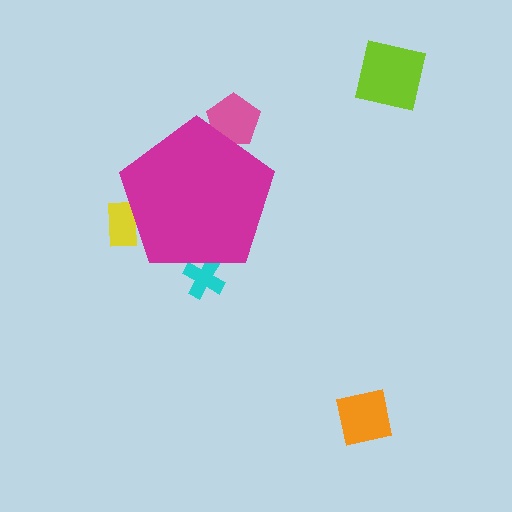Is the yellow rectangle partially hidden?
Yes, the yellow rectangle is partially hidden behind the magenta pentagon.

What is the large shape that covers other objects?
A magenta pentagon.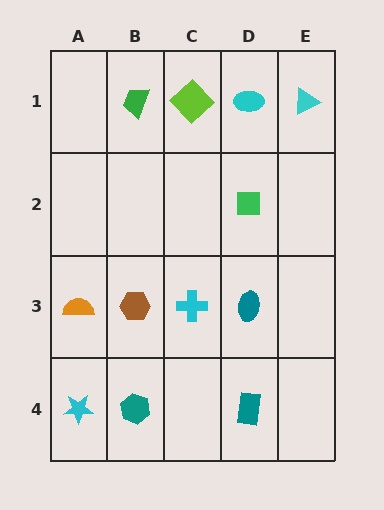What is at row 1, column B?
A green trapezoid.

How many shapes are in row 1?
4 shapes.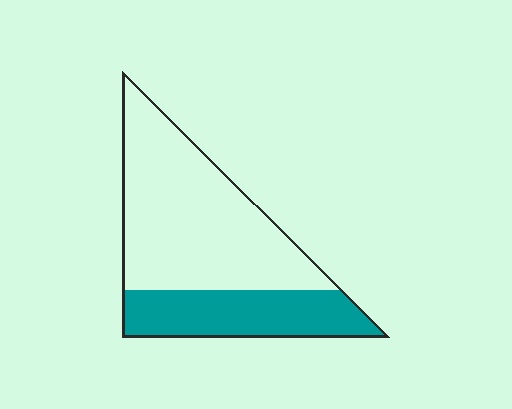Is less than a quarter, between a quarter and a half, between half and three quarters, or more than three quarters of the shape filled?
Between a quarter and a half.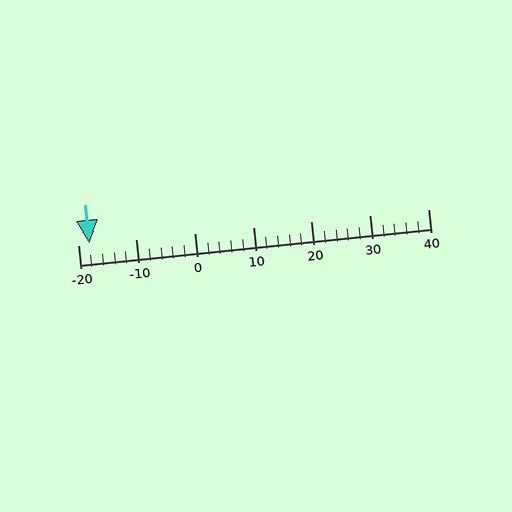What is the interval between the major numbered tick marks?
The major tick marks are spaced 10 units apart.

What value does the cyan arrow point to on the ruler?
The cyan arrow points to approximately -18.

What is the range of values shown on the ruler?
The ruler shows values from -20 to 40.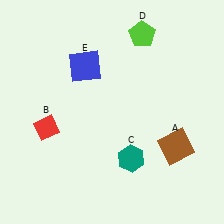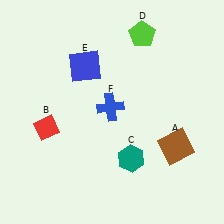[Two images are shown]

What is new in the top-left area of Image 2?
A blue cross (F) was added in the top-left area of Image 2.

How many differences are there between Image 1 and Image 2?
There is 1 difference between the two images.